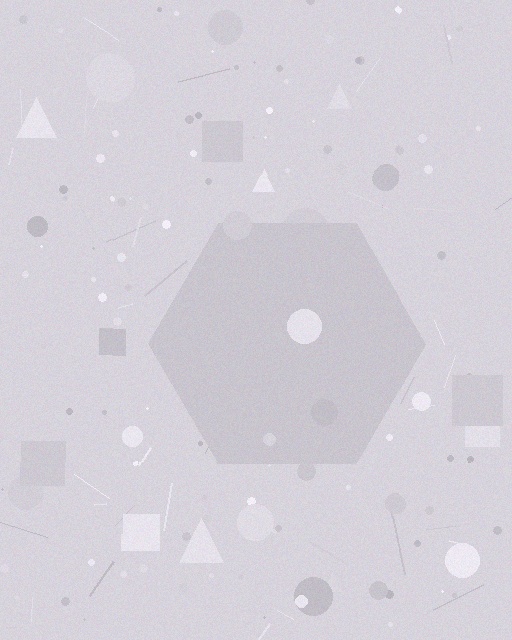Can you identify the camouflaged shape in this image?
The camouflaged shape is a hexagon.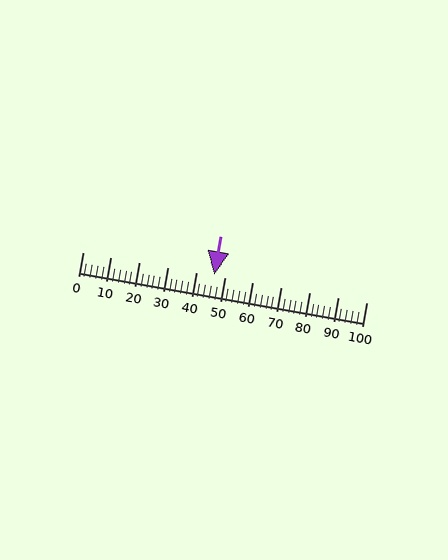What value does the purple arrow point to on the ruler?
The purple arrow points to approximately 46.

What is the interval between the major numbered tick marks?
The major tick marks are spaced 10 units apart.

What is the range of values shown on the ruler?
The ruler shows values from 0 to 100.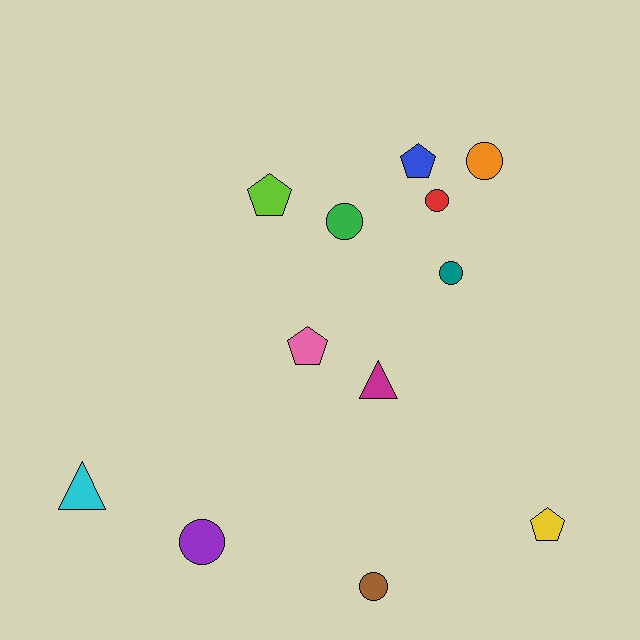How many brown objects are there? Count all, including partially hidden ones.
There is 1 brown object.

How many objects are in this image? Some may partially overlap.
There are 12 objects.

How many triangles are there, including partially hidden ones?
There are 2 triangles.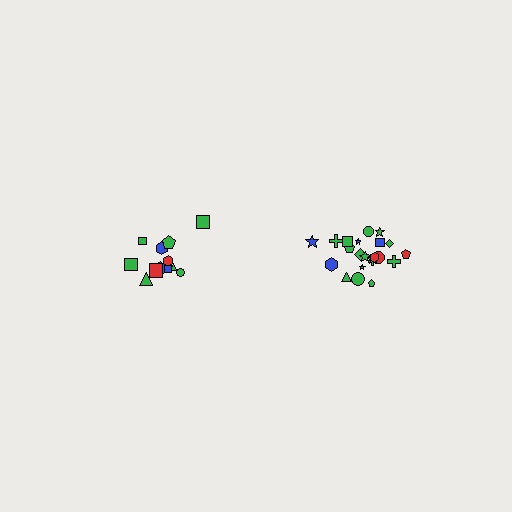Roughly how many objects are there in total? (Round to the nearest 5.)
Roughly 35 objects in total.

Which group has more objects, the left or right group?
The right group.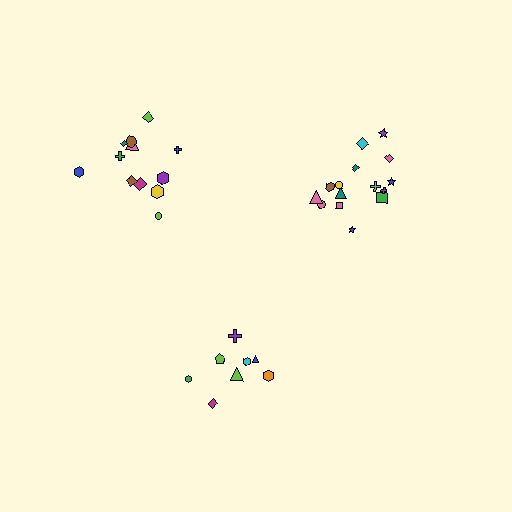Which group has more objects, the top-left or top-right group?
The top-right group.